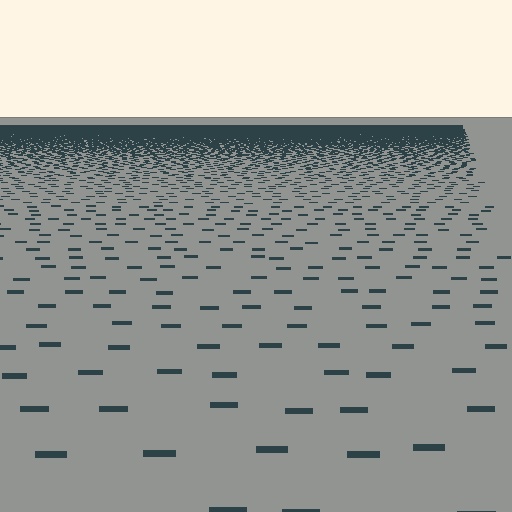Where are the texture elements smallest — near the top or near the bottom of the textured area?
Near the top.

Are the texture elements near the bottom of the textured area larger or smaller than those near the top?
Larger. Near the bottom, elements are closer to the viewer and appear at a bigger on-screen size.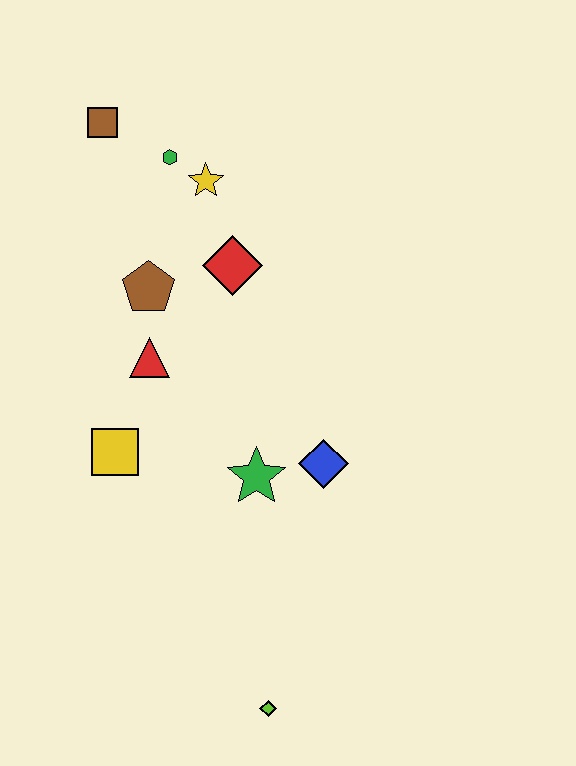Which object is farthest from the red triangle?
The lime diamond is farthest from the red triangle.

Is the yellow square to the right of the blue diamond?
No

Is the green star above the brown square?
No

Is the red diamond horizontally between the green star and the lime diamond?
No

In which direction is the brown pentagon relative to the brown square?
The brown pentagon is below the brown square.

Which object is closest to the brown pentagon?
The red triangle is closest to the brown pentagon.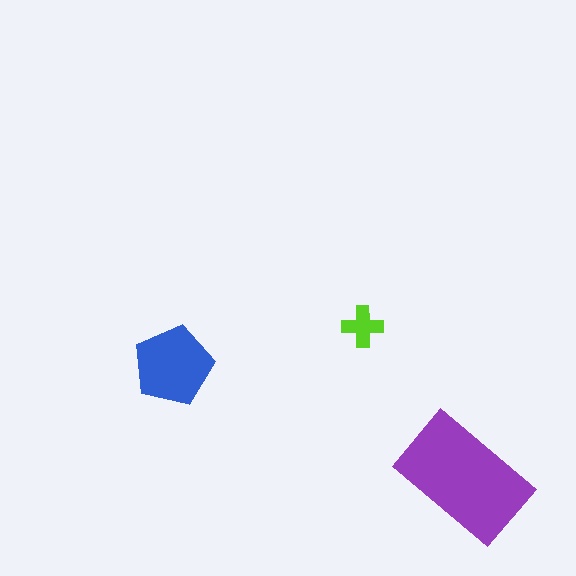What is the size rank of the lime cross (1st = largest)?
3rd.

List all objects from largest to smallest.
The purple rectangle, the blue pentagon, the lime cross.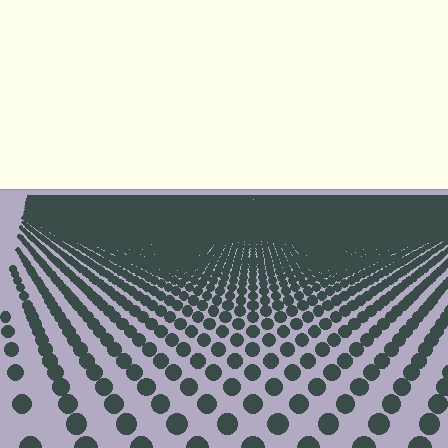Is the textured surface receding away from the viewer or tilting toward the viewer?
The surface is receding away from the viewer. Texture elements get smaller and denser toward the top.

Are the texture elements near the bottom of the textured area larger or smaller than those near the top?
Larger. Near the bottom, elements are closer to the viewer and appear at a bigger on-screen size.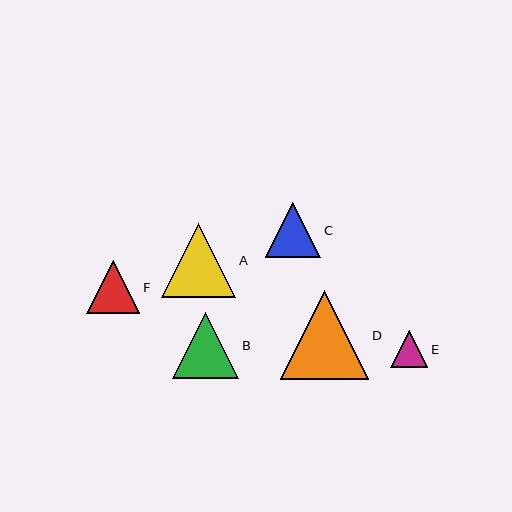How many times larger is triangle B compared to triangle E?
Triangle B is approximately 1.8 times the size of triangle E.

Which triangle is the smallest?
Triangle E is the smallest with a size of approximately 37 pixels.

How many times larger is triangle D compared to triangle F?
Triangle D is approximately 1.7 times the size of triangle F.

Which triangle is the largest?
Triangle D is the largest with a size of approximately 89 pixels.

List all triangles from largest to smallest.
From largest to smallest: D, A, B, C, F, E.